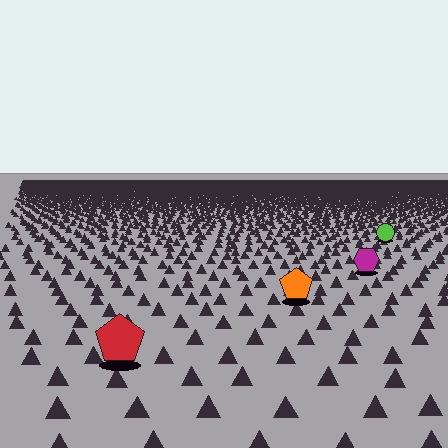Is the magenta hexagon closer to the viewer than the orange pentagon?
No. The orange pentagon is closer — you can tell from the texture gradient: the ground texture is coarser near it.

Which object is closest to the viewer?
The red pentagon is closest. The texture marks near it are larger and more spread out.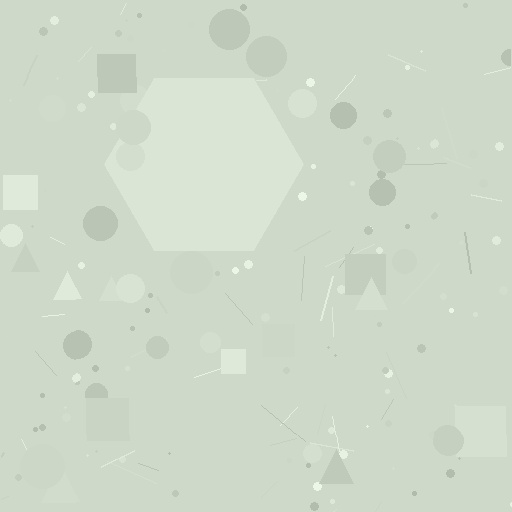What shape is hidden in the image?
A hexagon is hidden in the image.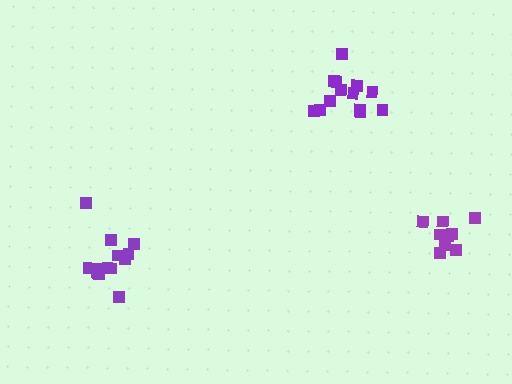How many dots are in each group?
Group 1: 13 dots, Group 2: 13 dots, Group 3: 9 dots (35 total).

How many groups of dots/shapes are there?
There are 3 groups.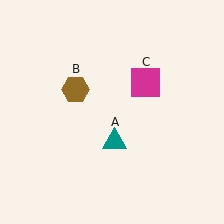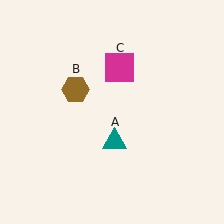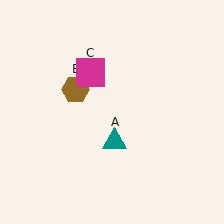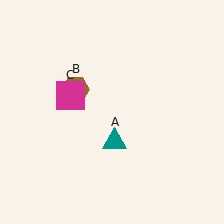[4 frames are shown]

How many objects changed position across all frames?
1 object changed position: magenta square (object C).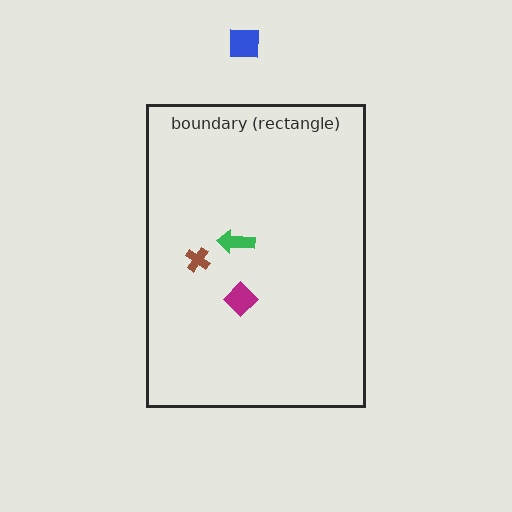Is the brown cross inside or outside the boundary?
Inside.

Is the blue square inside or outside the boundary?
Outside.